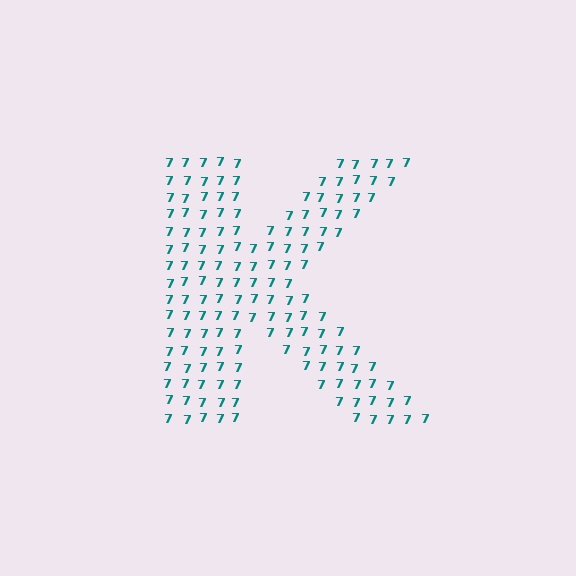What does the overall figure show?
The overall figure shows the letter K.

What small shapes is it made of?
It is made of small digit 7's.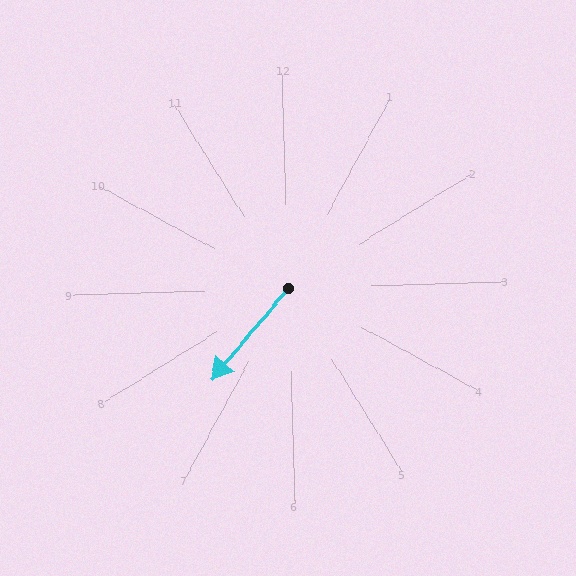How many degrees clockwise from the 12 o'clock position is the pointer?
Approximately 222 degrees.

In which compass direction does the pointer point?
Southwest.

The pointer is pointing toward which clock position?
Roughly 7 o'clock.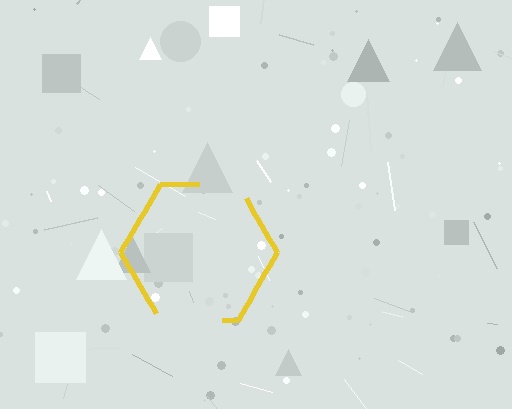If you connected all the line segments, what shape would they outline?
They would outline a hexagon.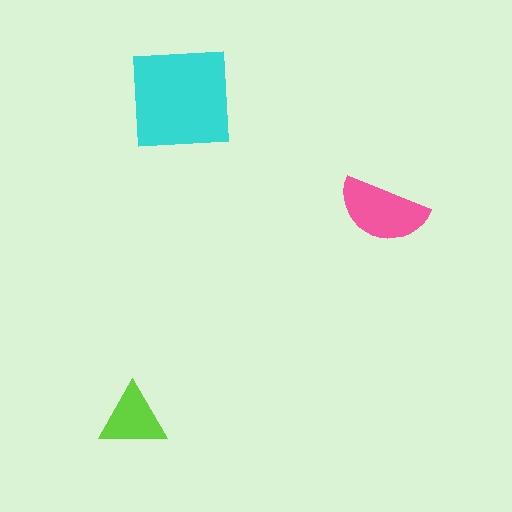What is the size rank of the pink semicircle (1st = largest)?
2nd.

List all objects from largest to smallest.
The cyan square, the pink semicircle, the lime triangle.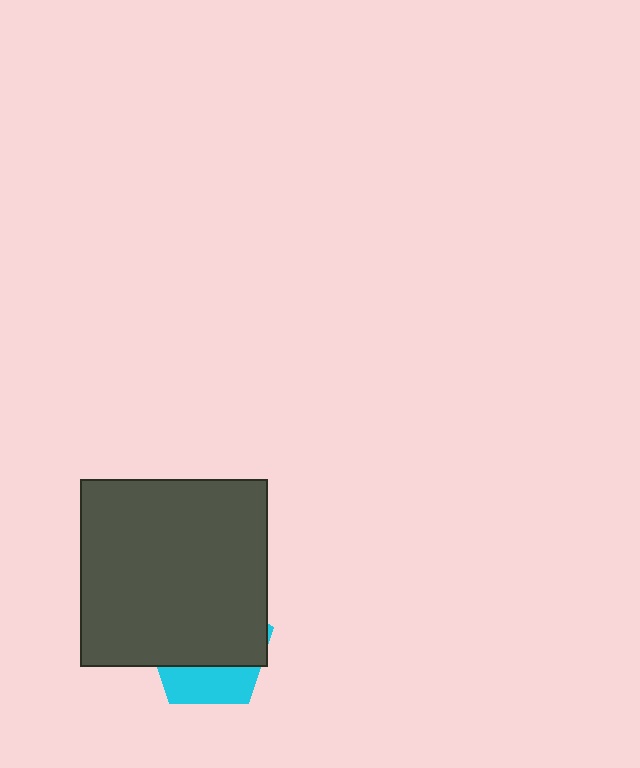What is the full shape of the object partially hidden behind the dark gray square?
The partially hidden object is a cyan pentagon.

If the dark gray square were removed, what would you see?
You would see the complete cyan pentagon.